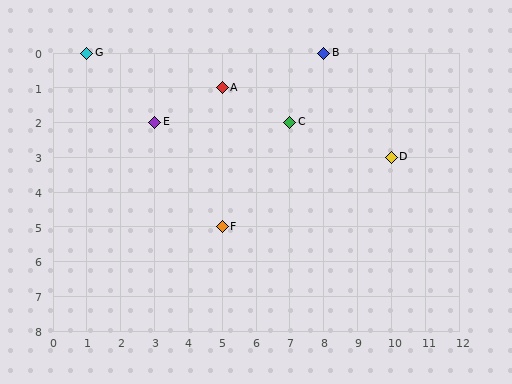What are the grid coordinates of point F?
Point F is at grid coordinates (5, 5).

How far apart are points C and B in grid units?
Points C and B are 1 column and 2 rows apart (about 2.2 grid units diagonally).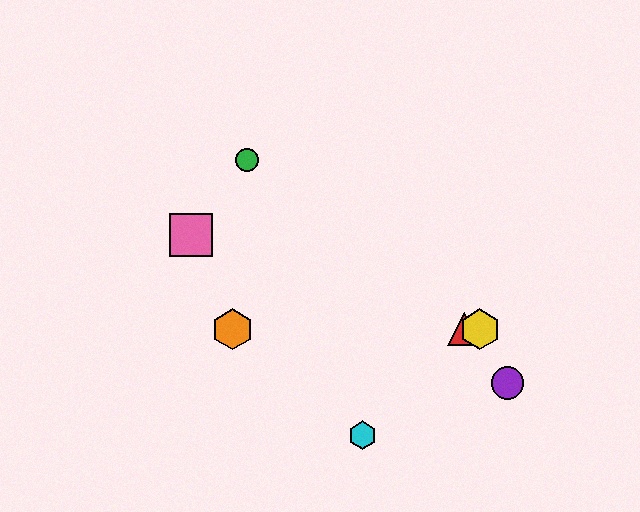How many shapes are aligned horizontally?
4 shapes (the red triangle, the blue circle, the yellow hexagon, the orange hexagon) are aligned horizontally.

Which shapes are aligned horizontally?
The red triangle, the blue circle, the yellow hexagon, the orange hexagon are aligned horizontally.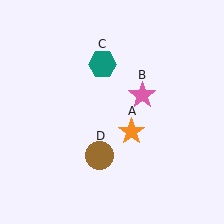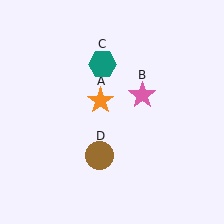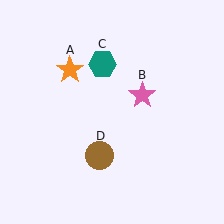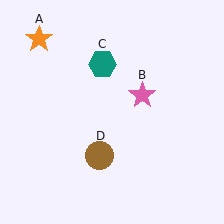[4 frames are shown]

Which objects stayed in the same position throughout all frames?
Pink star (object B) and teal hexagon (object C) and brown circle (object D) remained stationary.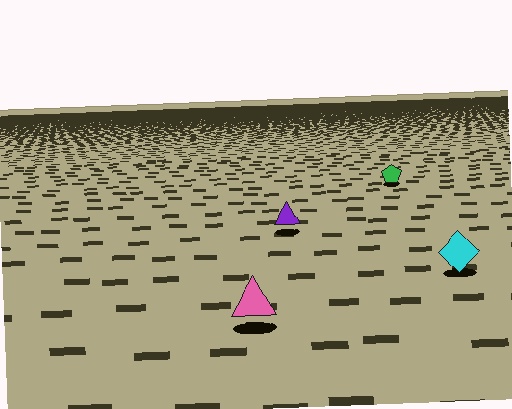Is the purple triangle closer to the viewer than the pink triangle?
No. The pink triangle is closer — you can tell from the texture gradient: the ground texture is coarser near it.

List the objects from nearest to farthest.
From nearest to farthest: the pink triangle, the cyan diamond, the purple triangle, the green pentagon.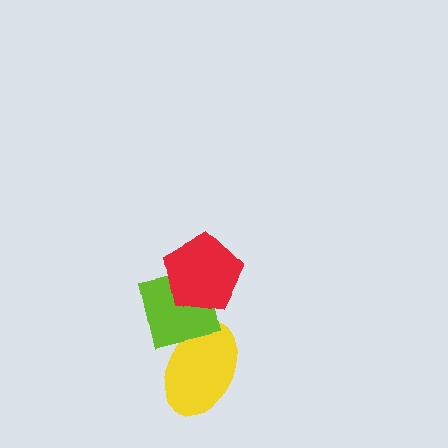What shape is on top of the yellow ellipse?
The lime square is on top of the yellow ellipse.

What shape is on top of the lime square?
The red pentagon is on top of the lime square.